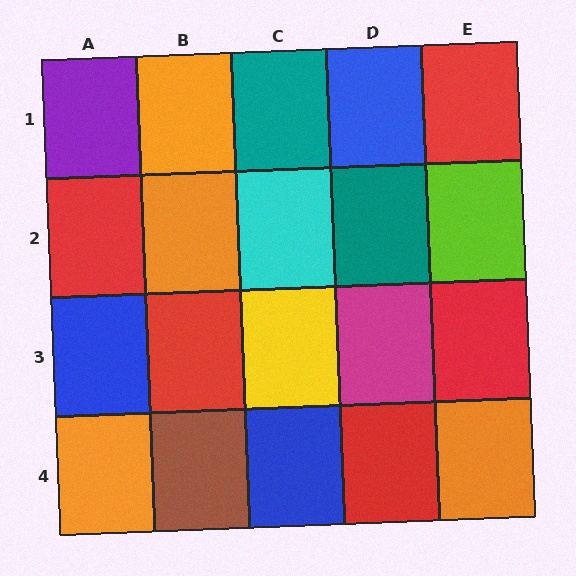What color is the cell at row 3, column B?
Red.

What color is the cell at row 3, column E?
Red.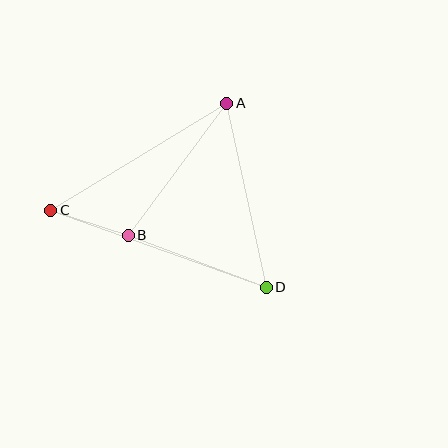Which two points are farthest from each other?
Points C and D are farthest from each other.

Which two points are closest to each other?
Points B and C are closest to each other.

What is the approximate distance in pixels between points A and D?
The distance between A and D is approximately 188 pixels.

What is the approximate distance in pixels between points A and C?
The distance between A and C is approximately 206 pixels.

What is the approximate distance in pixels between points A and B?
The distance between A and B is approximately 165 pixels.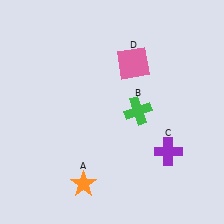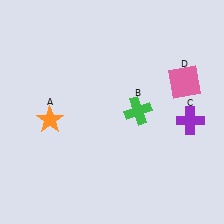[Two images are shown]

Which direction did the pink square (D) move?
The pink square (D) moved right.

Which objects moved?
The objects that moved are: the orange star (A), the purple cross (C), the pink square (D).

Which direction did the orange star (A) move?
The orange star (A) moved up.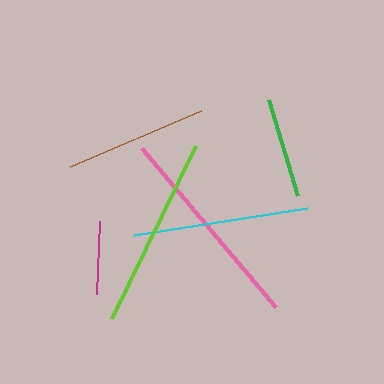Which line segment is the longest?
The pink line is the longest at approximately 208 pixels.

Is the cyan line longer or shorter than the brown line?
The cyan line is longer than the brown line.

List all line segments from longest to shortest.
From longest to shortest: pink, lime, cyan, brown, green, magenta.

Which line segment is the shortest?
The magenta line is the shortest at approximately 73 pixels.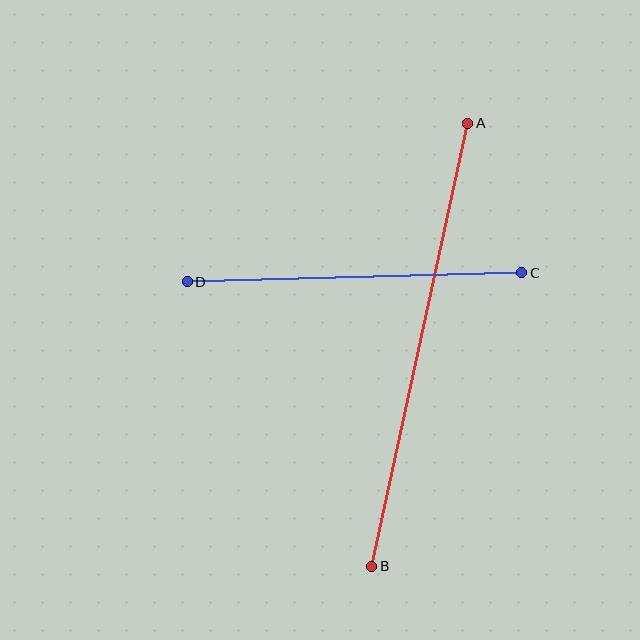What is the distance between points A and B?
The distance is approximately 453 pixels.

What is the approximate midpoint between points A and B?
The midpoint is at approximately (420, 345) pixels.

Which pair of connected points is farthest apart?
Points A and B are farthest apart.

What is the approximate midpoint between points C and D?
The midpoint is at approximately (354, 277) pixels.